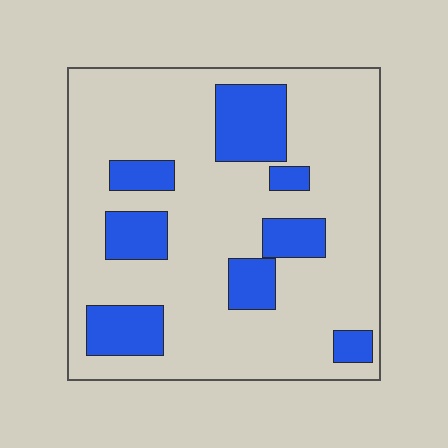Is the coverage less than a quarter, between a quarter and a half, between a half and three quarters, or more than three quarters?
Less than a quarter.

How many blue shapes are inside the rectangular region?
8.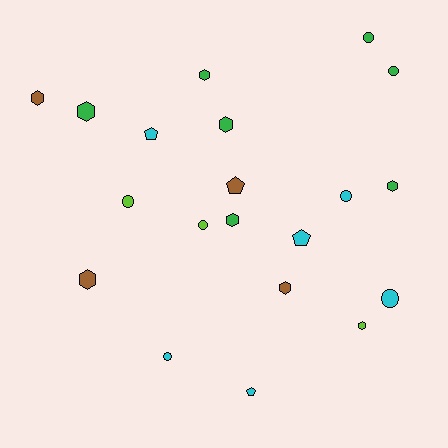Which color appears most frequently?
Green, with 7 objects.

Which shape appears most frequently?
Hexagon, with 9 objects.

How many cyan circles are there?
There are 3 cyan circles.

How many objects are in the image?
There are 20 objects.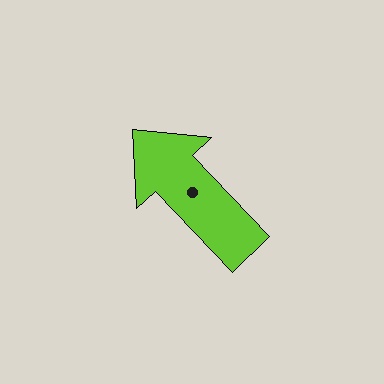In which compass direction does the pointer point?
Northwest.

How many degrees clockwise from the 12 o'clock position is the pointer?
Approximately 317 degrees.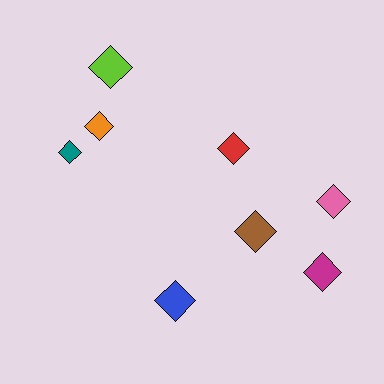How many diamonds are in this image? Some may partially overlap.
There are 8 diamonds.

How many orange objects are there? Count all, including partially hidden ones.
There is 1 orange object.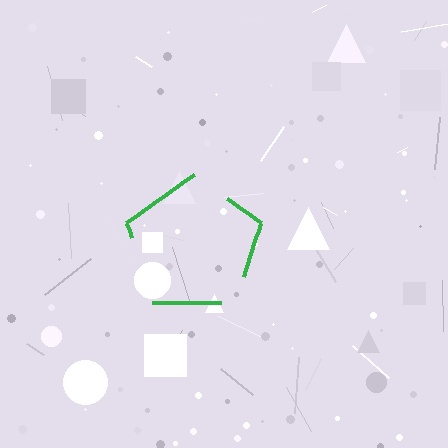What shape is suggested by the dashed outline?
The dashed outline suggests a pentagon.